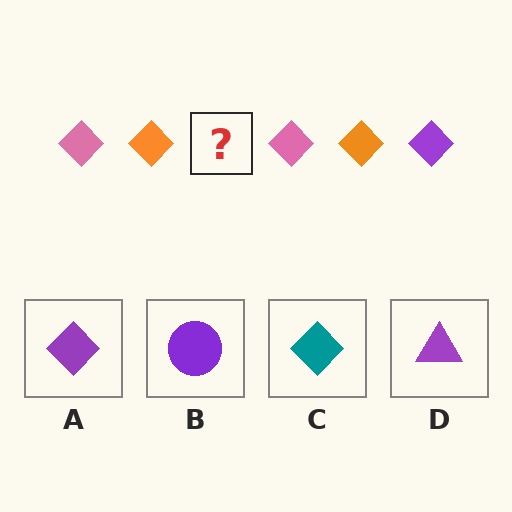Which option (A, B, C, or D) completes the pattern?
A.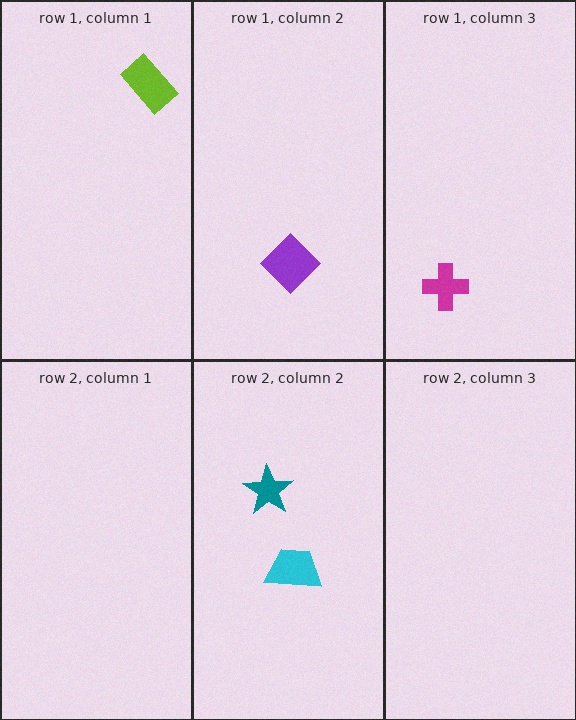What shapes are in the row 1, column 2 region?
The purple diamond.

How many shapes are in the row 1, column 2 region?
1.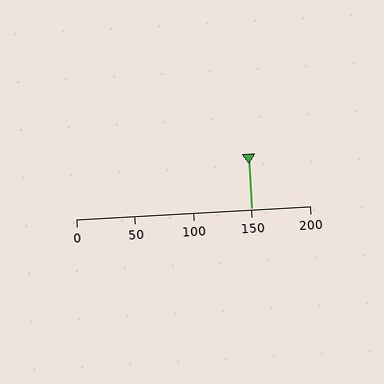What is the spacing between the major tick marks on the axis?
The major ticks are spaced 50 apart.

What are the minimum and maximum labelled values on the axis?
The axis runs from 0 to 200.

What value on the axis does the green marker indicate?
The marker indicates approximately 150.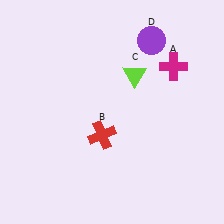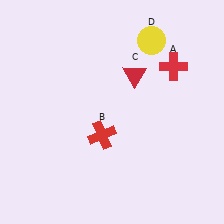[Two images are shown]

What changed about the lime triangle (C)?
In Image 1, C is lime. In Image 2, it changed to red.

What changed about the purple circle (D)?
In Image 1, D is purple. In Image 2, it changed to yellow.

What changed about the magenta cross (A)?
In Image 1, A is magenta. In Image 2, it changed to red.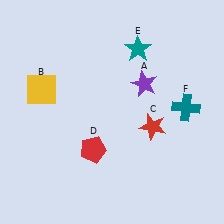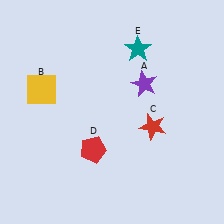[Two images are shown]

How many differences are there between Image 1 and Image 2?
There is 1 difference between the two images.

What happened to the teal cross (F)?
The teal cross (F) was removed in Image 2. It was in the top-right area of Image 1.